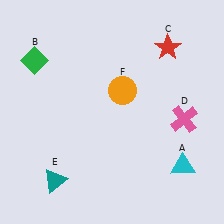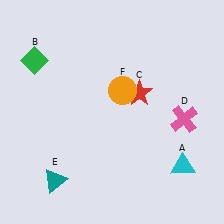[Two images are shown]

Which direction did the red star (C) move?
The red star (C) moved down.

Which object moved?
The red star (C) moved down.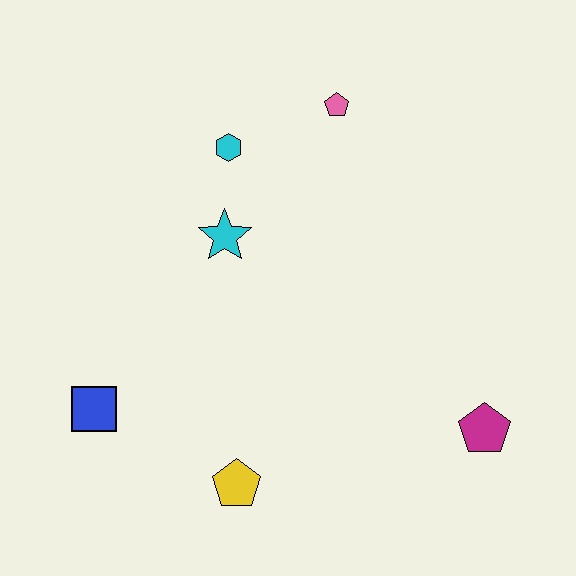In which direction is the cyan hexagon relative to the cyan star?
The cyan hexagon is above the cyan star.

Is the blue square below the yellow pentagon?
No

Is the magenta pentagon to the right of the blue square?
Yes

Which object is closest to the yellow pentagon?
The blue square is closest to the yellow pentagon.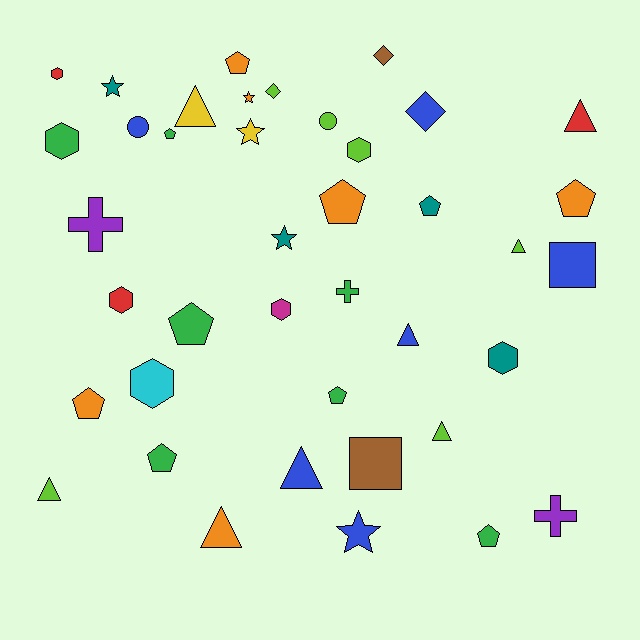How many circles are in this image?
There are 2 circles.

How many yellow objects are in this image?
There are 2 yellow objects.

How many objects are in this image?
There are 40 objects.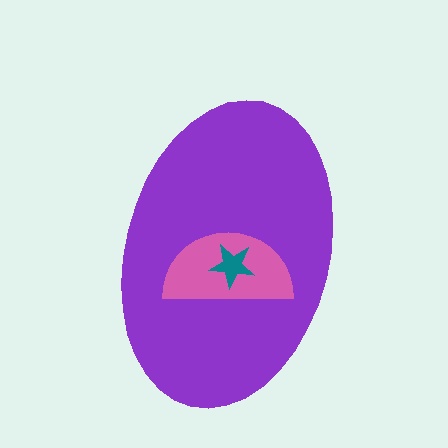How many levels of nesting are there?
3.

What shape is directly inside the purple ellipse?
The pink semicircle.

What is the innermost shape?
The teal star.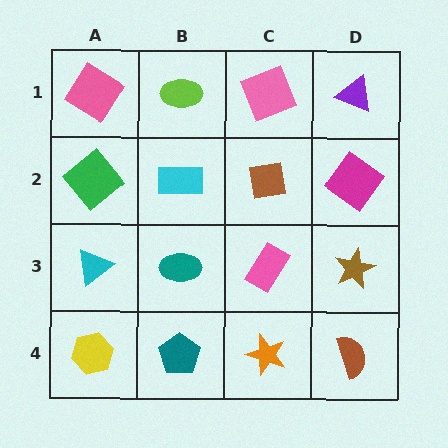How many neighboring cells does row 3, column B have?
4.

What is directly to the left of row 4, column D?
An orange star.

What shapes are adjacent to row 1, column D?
A magenta diamond (row 2, column D), a pink square (row 1, column C).